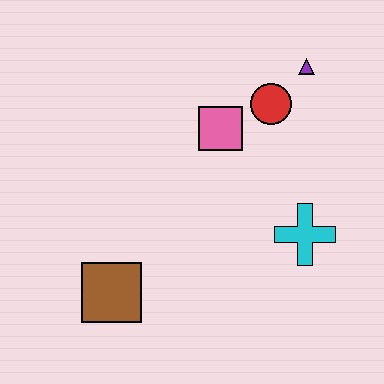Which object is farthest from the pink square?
The brown square is farthest from the pink square.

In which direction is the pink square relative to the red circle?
The pink square is to the left of the red circle.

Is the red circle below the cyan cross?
No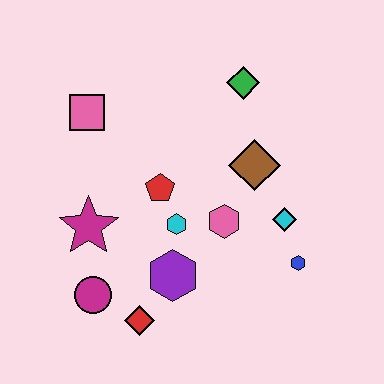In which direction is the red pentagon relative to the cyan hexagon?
The red pentagon is above the cyan hexagon.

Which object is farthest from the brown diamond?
The magenta circle is farthest from the brown diamond.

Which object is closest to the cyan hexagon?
The red pentagon is closest to the cyan hexagon.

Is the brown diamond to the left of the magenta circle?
No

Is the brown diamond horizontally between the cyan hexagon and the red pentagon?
No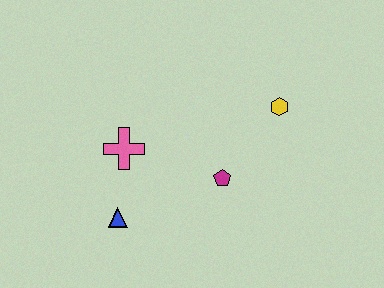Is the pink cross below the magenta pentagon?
No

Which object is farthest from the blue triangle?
The yellow hexagon is farthest from the blue triangle.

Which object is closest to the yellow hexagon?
The magenta pentagon is closest to the yellow hexagon.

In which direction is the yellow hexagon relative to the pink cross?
The yellow hexagon is to the right of the pink cross.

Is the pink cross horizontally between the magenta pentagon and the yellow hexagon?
No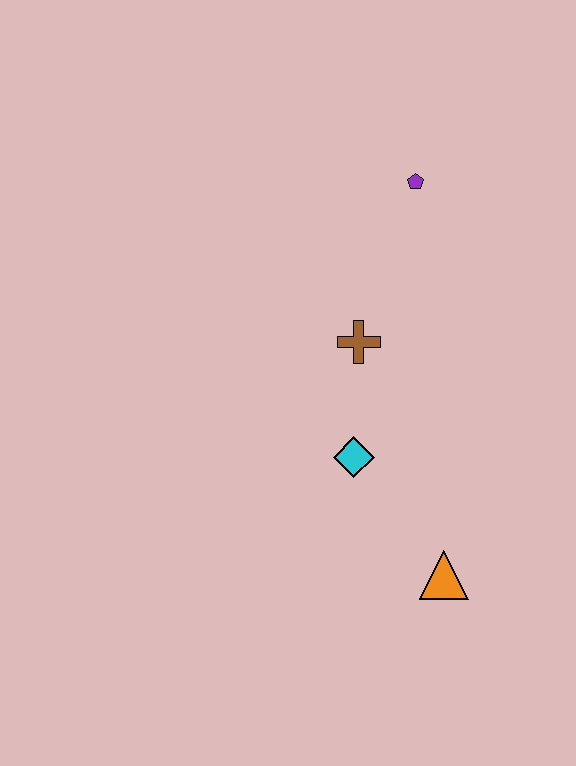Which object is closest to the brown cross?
The cyan diamond is closest to the brown cross.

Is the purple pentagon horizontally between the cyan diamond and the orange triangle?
Yes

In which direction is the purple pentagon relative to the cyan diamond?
The purple pentagon is above the cyan diamond.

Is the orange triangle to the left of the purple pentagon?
No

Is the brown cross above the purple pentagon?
No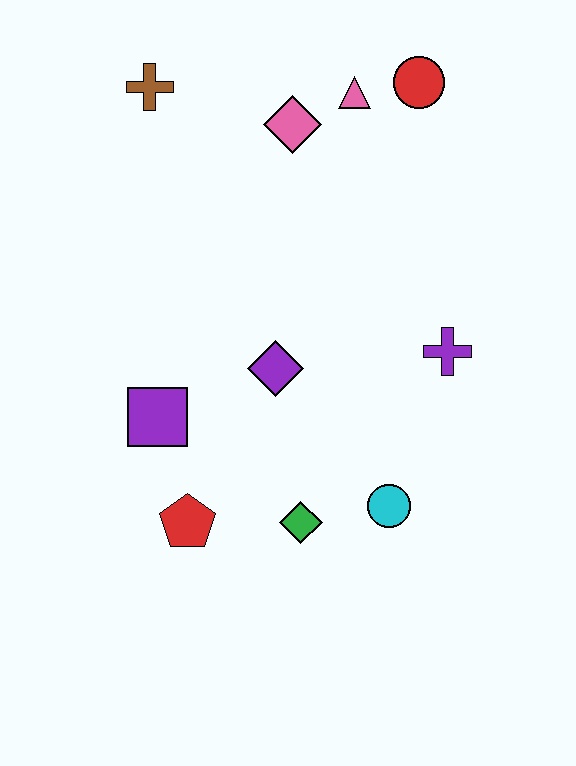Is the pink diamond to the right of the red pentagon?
Yes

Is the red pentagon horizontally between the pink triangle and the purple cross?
No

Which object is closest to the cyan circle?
The green diamond is closest to the cyan circle.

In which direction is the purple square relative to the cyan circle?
The purple square is to the left of the cyan circle.